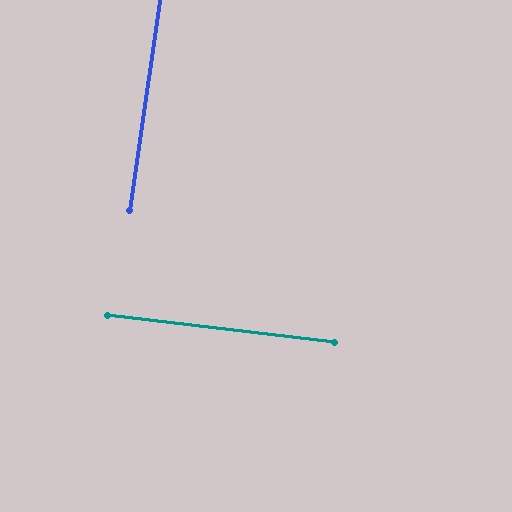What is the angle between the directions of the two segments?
Approximately 89 degrees.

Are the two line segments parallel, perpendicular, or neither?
Perpendicular — they meet at approximately 89°.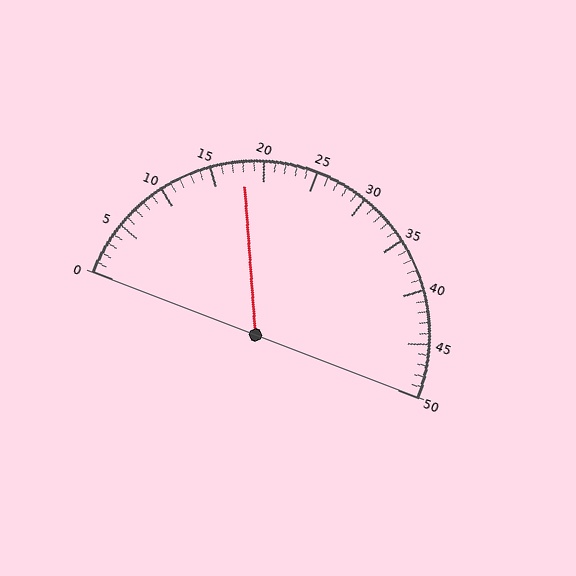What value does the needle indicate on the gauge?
The needle indicates approximately 18.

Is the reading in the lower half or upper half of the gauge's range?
The reading is in the lower half of the range (0 to 50).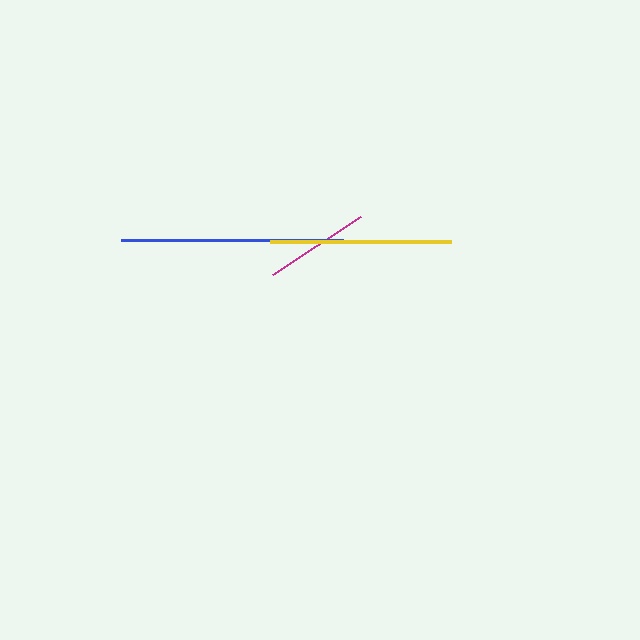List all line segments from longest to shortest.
From longest to shortest: blue, yellow, magenta.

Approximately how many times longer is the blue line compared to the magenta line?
The blue line is approximately 2.1 times the length of the magenta line.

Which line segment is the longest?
The blue line is the longest at approximately 222 pixels.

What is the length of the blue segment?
The blue segment is approximately 222 pixels long.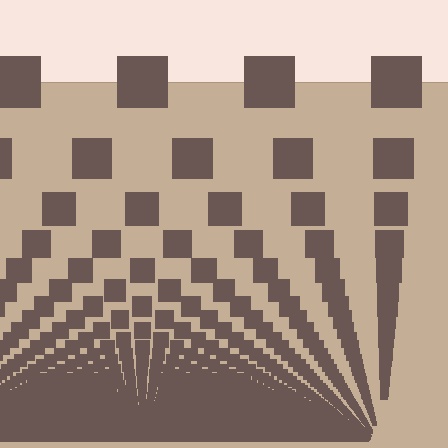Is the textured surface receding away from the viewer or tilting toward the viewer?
The surface appears to tilt toward the viewer. Texture elements get larger and sparser toward the top.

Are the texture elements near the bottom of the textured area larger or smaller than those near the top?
Smaller. The gradient is inverted — elements near the bottom are smaller and denser.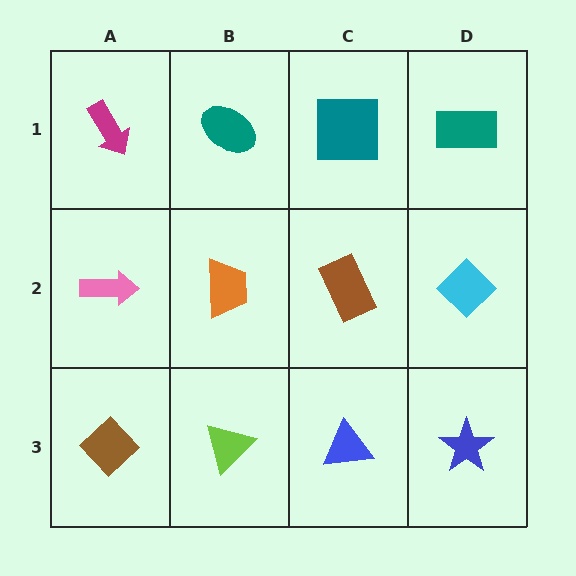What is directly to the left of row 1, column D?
A teal square.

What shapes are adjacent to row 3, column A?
A pink arrow (row 2, column A), a lime triangle (row 3, column B).